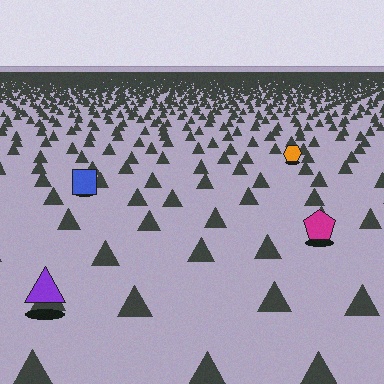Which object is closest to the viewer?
The purple triangle is closest. The texture marks near it are larger and more spread out.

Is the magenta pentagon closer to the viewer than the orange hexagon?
Yes. The magenta pentagon is closer — you can tell from the texture gradient: the ground texture is coarser near it.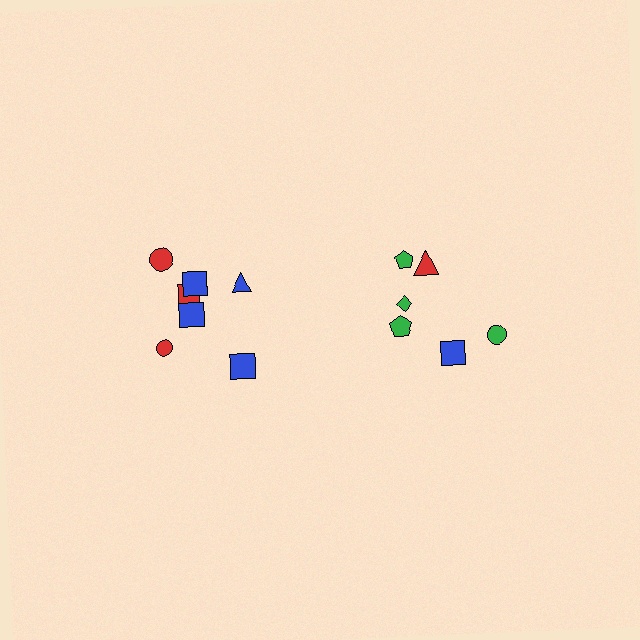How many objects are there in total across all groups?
There are 14 objects.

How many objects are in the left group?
There are 8 objects.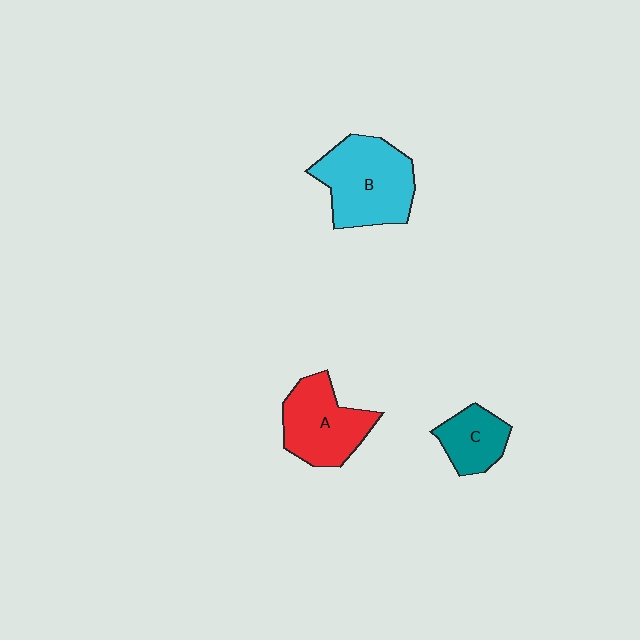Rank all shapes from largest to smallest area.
From largest to smallest: B (cyan), A (red), C (teal).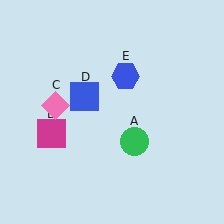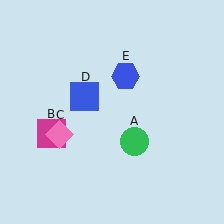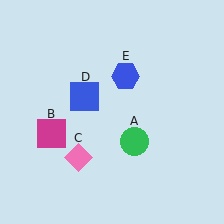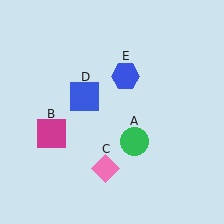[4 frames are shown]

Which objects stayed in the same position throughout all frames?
Green circle (object A) and magenta square (object B) and blue square (object D) and blue hexagon (object E) remained stationary.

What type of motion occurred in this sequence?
The pink diamond (object C) rotated counterclockwise around the center of the scene.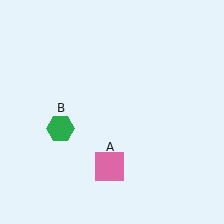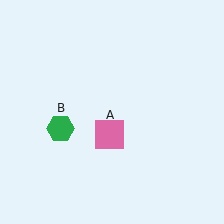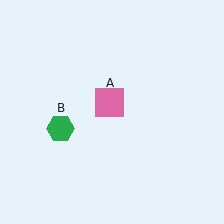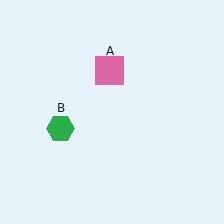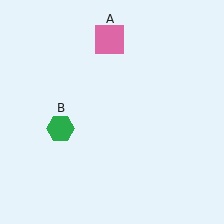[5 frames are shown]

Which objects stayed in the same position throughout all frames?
Green hexagon (object B) remained stationary.